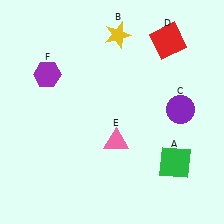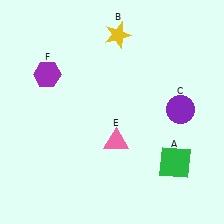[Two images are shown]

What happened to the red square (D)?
The red square (D) was removed in Image 2. It was in the top-right area of Image 1.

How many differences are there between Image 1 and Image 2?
There is 1 difference between the two images.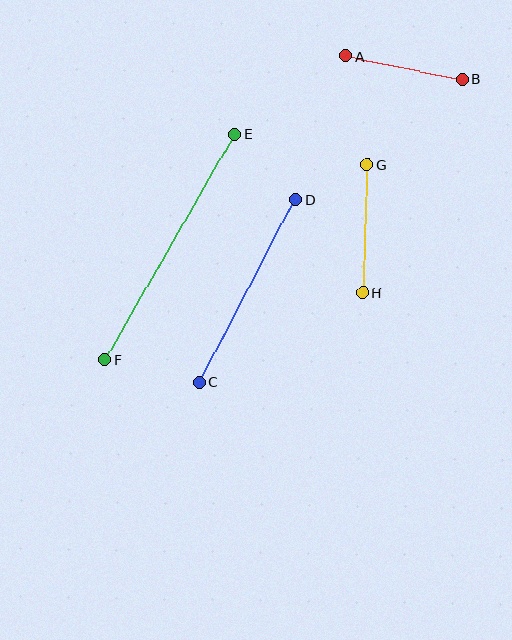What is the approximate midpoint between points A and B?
The midpoint is at approximately (404, 68) pixels.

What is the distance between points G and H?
The distance is approximately 128 pixels.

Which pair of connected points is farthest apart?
Points E and F are farthest apart.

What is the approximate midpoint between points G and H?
The midpoint is at approximately (365, 228) pixels.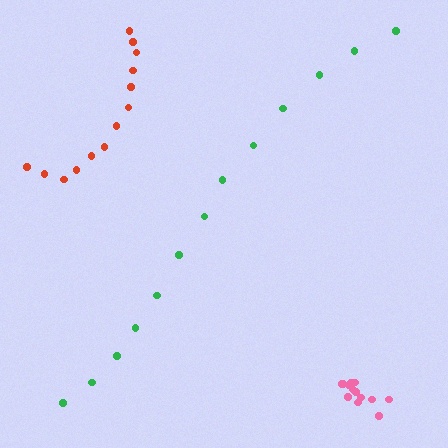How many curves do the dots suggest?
There are 3 distinct paths.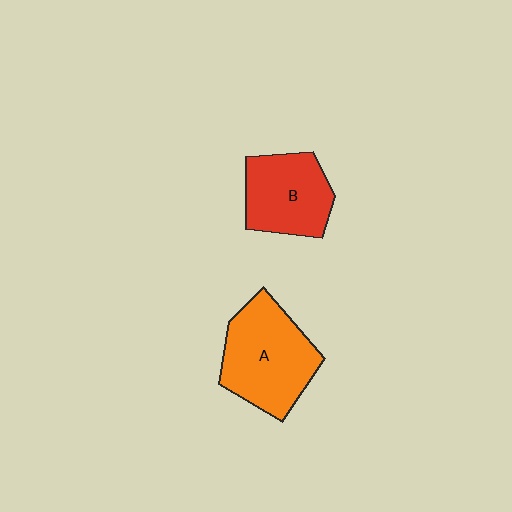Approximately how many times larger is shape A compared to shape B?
Approximately 1.3 times.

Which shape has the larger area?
Shape A (orange).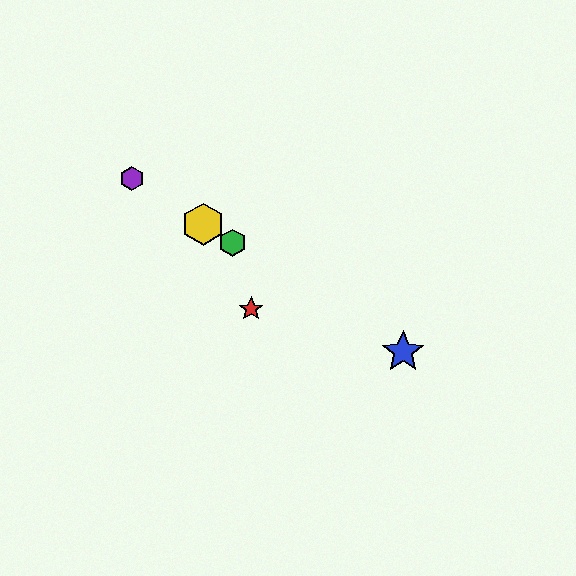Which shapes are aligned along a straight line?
The blue star, the green hexagon, the yellow hexagon, the purple hexagon are aligned along a straight line.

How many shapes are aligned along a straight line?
4 shapes (the blue star, the green hexagon, the yellow hexagon, the purple hexagon) are aligned along a straight line.